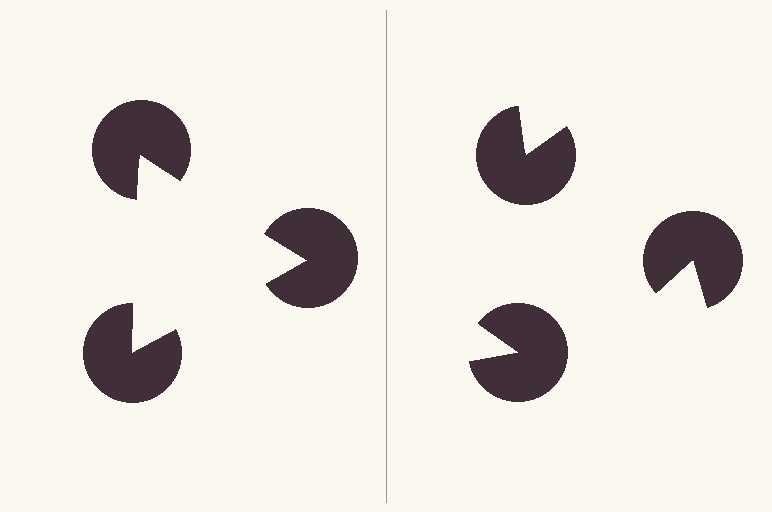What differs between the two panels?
The pac-man discs are positioned identically on both sides; only the wedge orientations differ. On the left they align to a triangle; on the right they are misaligned.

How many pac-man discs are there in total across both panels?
6 — 3 on each side.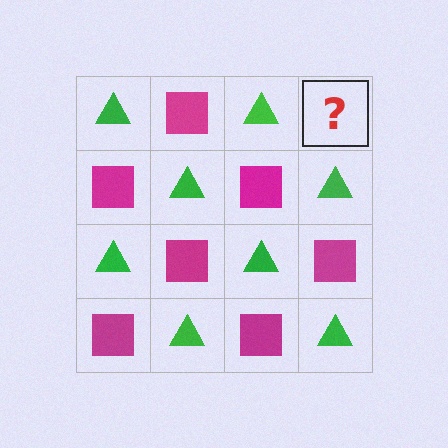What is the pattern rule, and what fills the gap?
The rule is that it alternates green triangle and magenta square in a checkerboard pattern. The gap should be filled with a magenta square.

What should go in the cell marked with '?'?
The missing cell should contain a magenta square.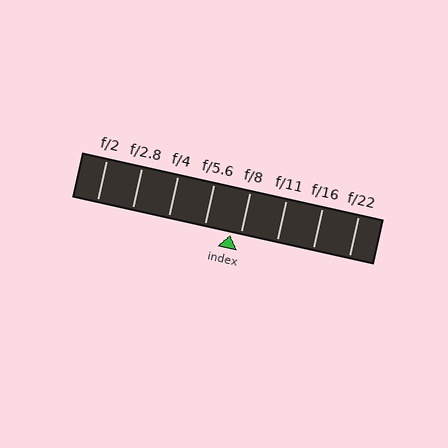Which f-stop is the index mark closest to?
The index mark is closest to f/8.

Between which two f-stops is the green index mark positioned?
The index mark is between f/5.6 and f/8.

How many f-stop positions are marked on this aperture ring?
There are 8 f-stop positions marked.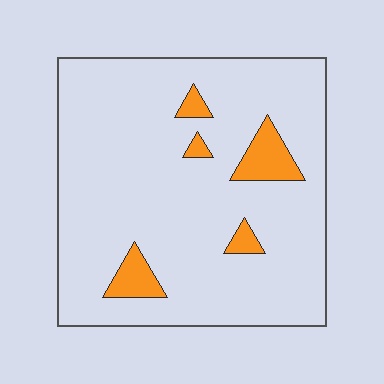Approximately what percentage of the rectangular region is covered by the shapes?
Approximately 10%.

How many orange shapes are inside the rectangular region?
5.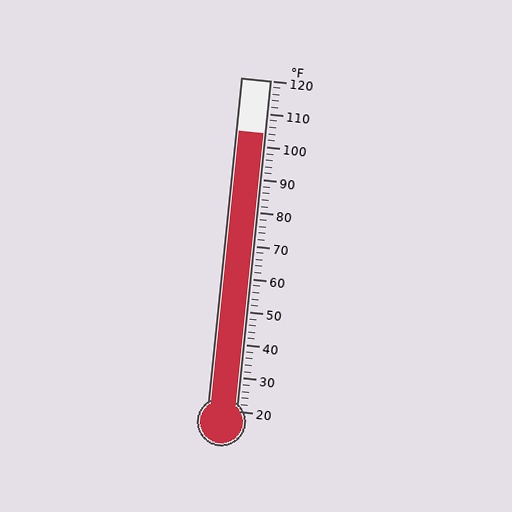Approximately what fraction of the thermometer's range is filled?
The thermometer is filled to approximately 85% of its range.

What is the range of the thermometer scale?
The thermometer scale ranges from 20°F to 120°F.